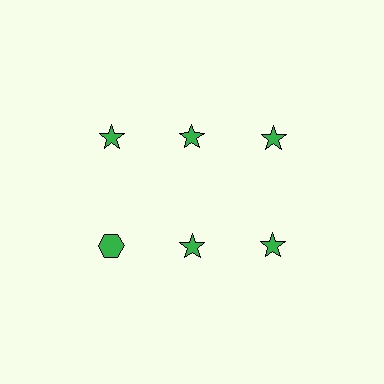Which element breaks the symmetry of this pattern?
The green hexagon in the second row, leftmost column breaks the symmetry. All other shapes are green stars.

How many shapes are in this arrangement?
There are 6 shapes arranged in a grid pattern.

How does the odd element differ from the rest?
It has a different shape: hexagon instead of star.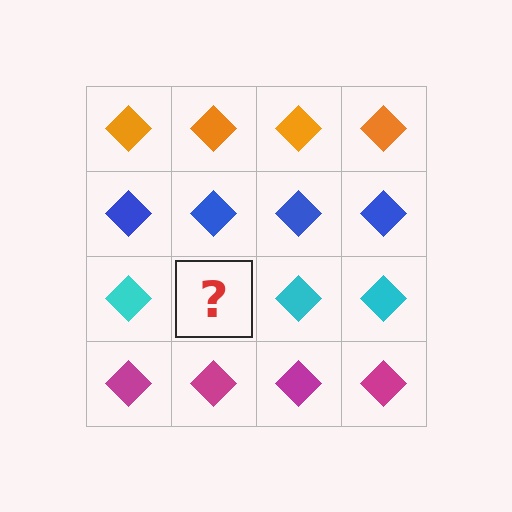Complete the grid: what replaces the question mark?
The question mark should be replaced with a cyan diamond.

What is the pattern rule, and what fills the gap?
The rule is that each row has a consistent color. The gap should be filled with a cyan diamond.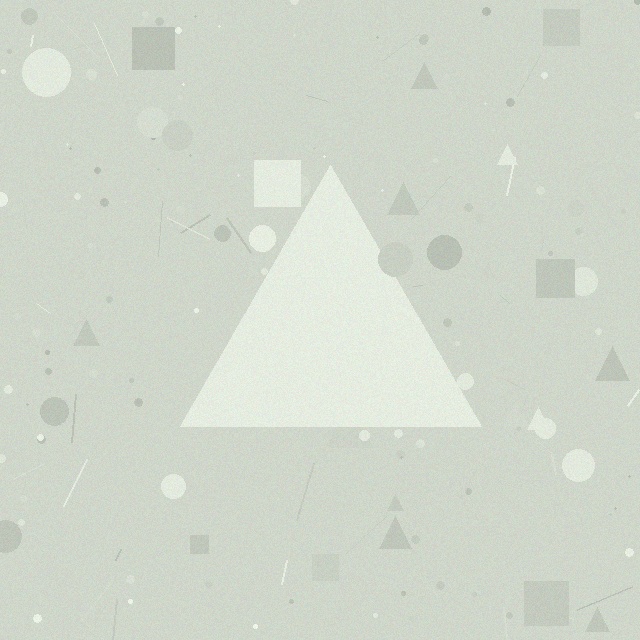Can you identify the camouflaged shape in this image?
The camouflaged shape is a triangle.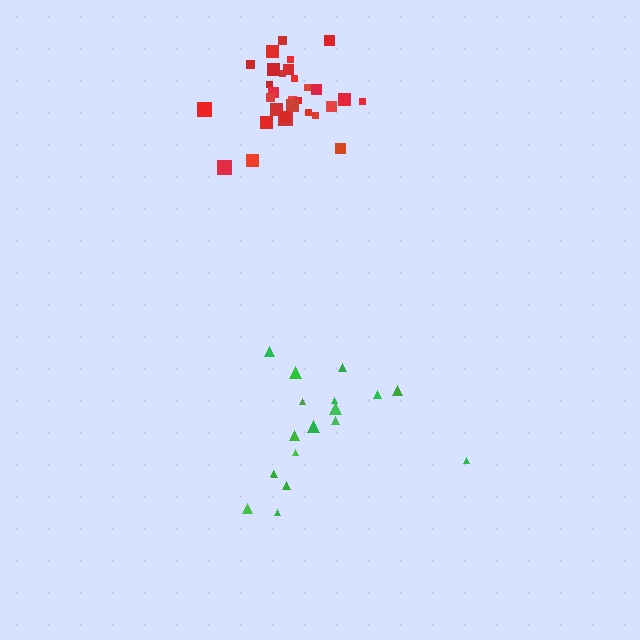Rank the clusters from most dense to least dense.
red, green.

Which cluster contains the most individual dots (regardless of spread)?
Red (31).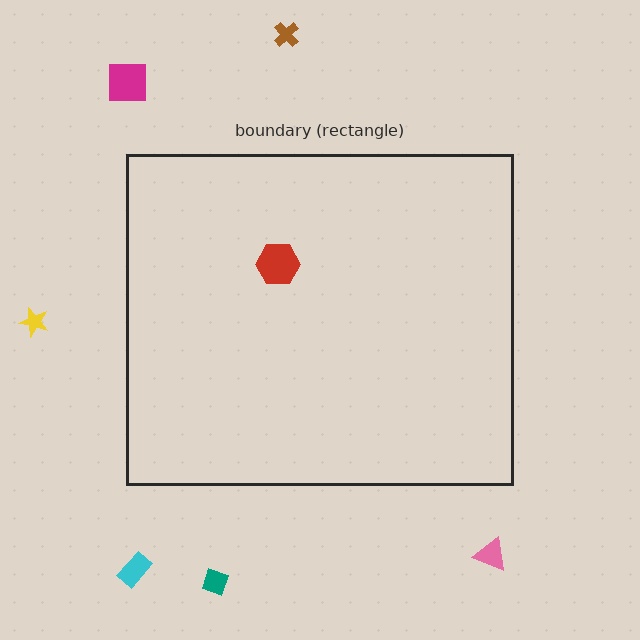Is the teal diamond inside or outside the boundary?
Outside.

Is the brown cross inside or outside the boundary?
Outside.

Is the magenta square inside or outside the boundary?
Outside.